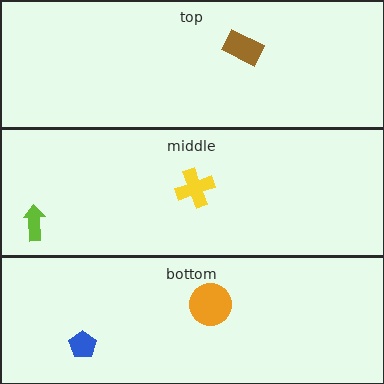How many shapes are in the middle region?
2.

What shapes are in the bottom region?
The blue pentagon, the orange circle.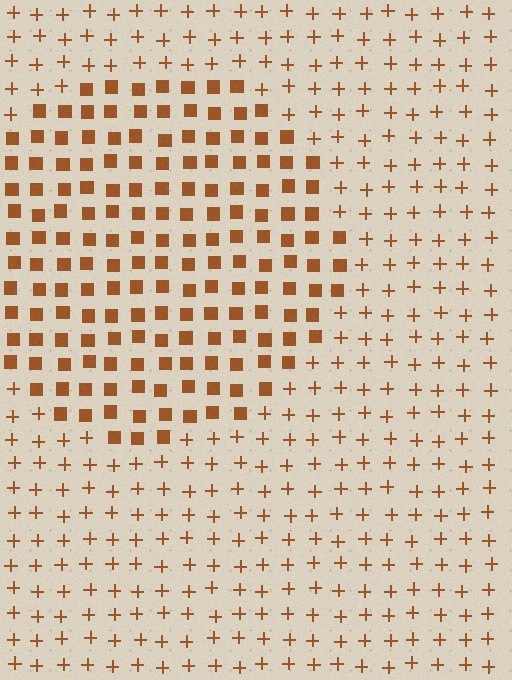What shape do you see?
I see a circle.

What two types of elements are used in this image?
The image uses squares inside the circle region and plus signs outside it.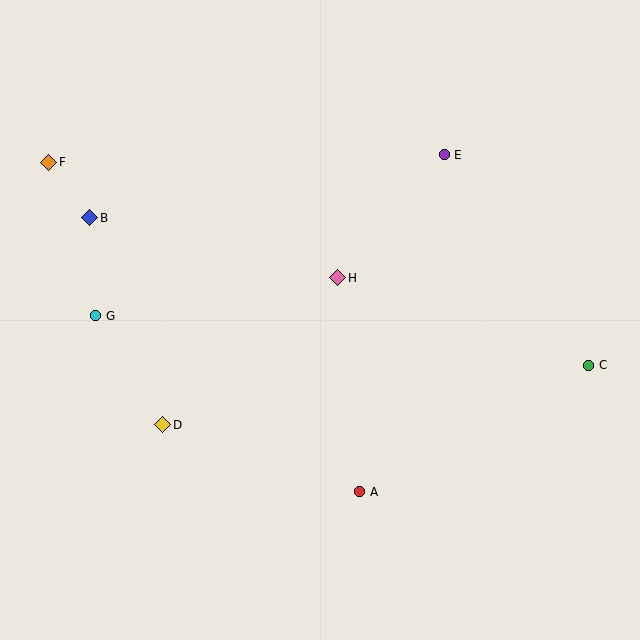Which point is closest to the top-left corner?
Point F is closest to the top-left corner.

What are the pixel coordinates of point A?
Point A is at (360, 492).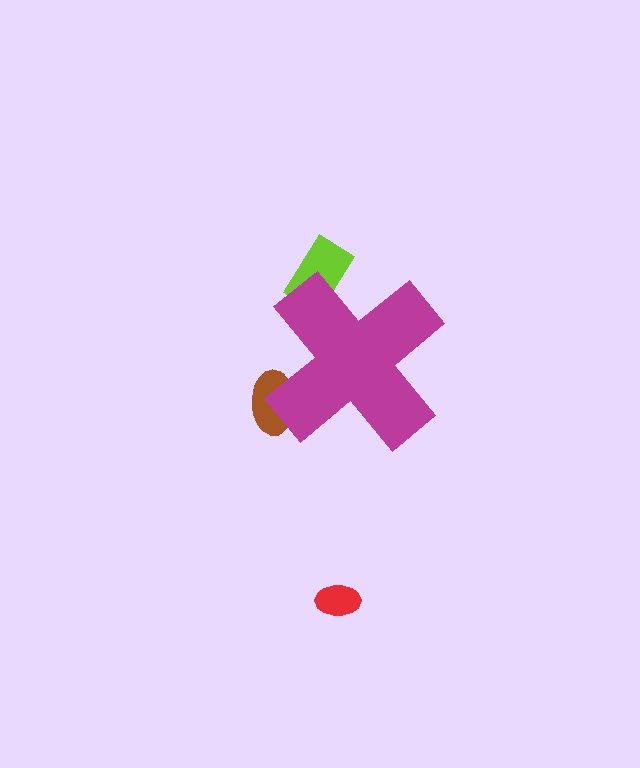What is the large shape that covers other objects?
A magenta cross.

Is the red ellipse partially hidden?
No, the red ellipse is fully visible.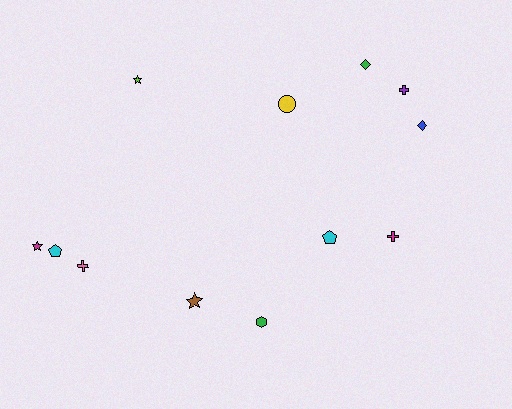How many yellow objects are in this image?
There is 1 yellow object.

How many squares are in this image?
There are no squares.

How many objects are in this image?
There are 12 objects.